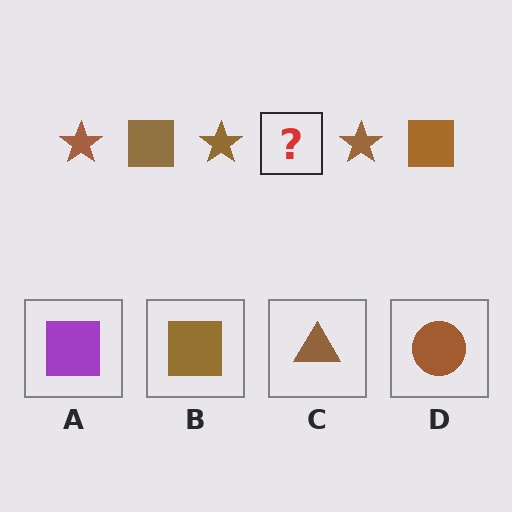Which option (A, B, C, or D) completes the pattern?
B.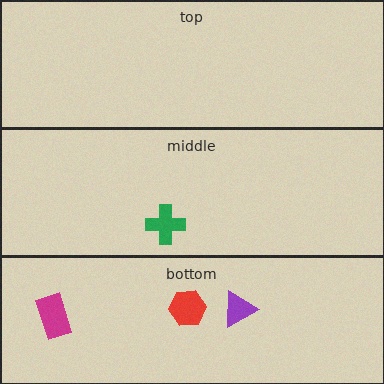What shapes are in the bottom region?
The magenta rectangle, the purple triangle, the red hexagon.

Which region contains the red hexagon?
The bottom region.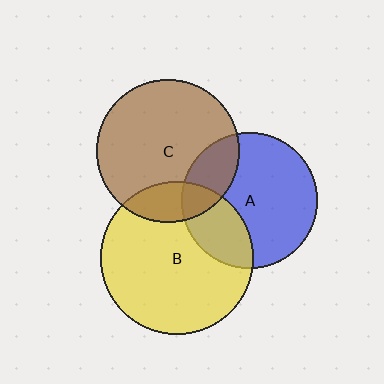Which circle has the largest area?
Circle B (yellow).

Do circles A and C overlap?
Yes.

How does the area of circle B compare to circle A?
Approximately 1.3 times.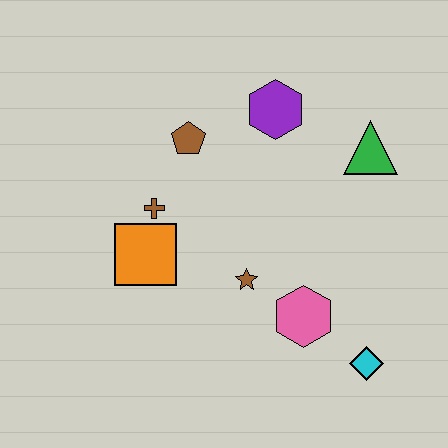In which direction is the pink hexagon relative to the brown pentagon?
The pink hexagon is below the brown pentagon.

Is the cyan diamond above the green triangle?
No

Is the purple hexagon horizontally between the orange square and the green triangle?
Yes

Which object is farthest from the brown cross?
The cyan diamond is farthest from the brown cross.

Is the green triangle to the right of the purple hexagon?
Yes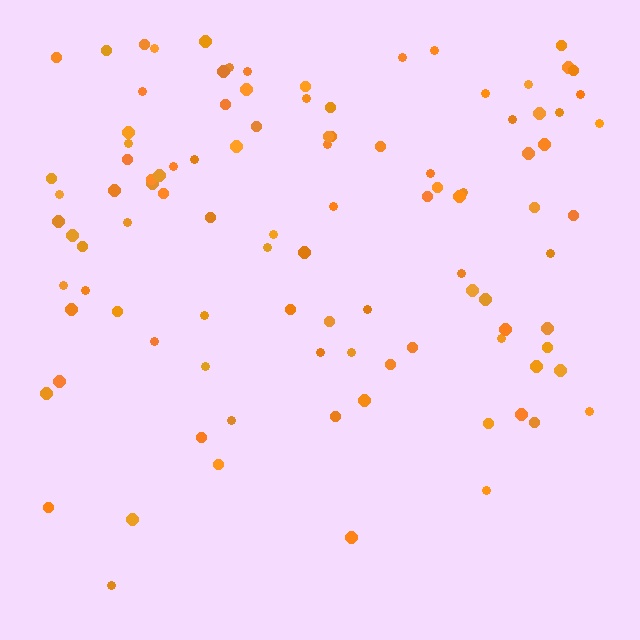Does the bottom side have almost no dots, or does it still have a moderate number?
Still a moderate number, just noticeably fewer than the top.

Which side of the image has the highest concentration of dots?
The top.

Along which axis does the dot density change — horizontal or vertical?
Vertical.